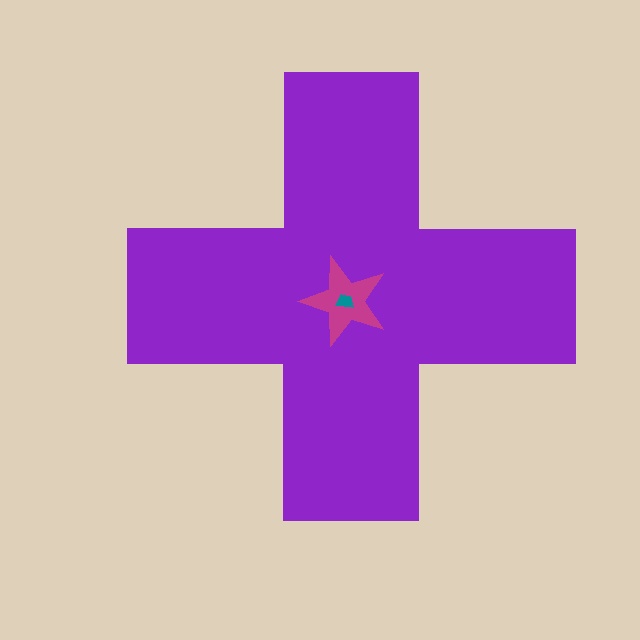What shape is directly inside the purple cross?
The magenta star.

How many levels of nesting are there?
3.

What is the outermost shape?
The purple cross.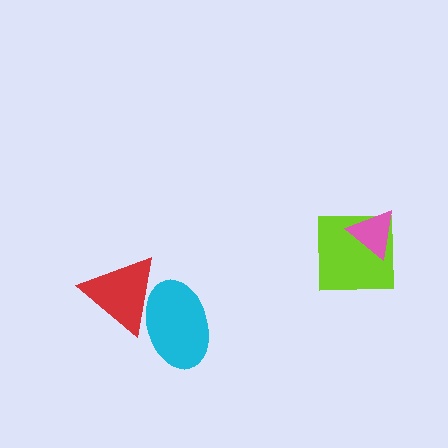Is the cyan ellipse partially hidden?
Yes, it is partially covered by another shape.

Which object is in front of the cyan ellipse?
The red triangle is in front of the cyan ellipse.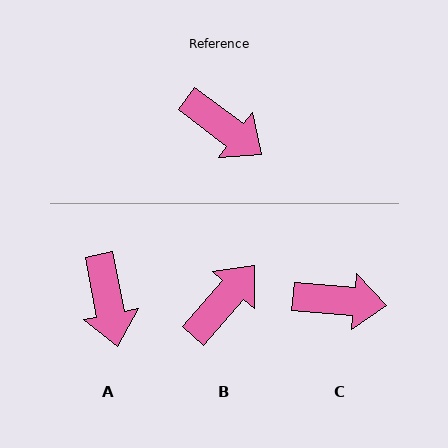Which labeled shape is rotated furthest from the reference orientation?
B, about 86 degrees away.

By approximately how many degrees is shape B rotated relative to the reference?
Approximately 86 degrees counter-clockwise.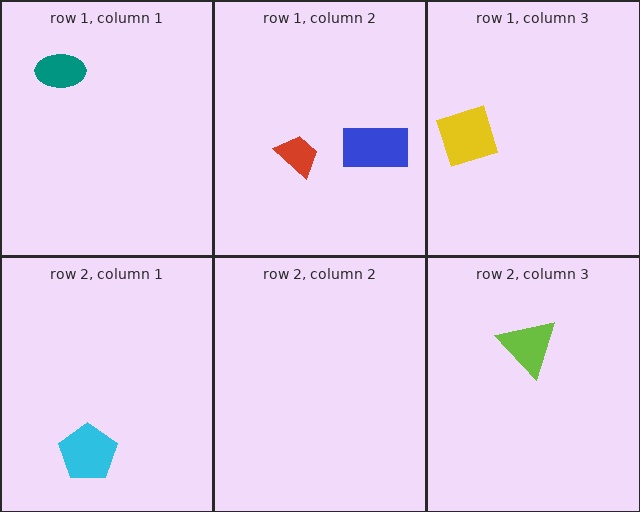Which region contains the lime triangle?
The row 2, column 3 region.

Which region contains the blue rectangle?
The row 1, column 2 region.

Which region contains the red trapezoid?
The row 1, column 2 region.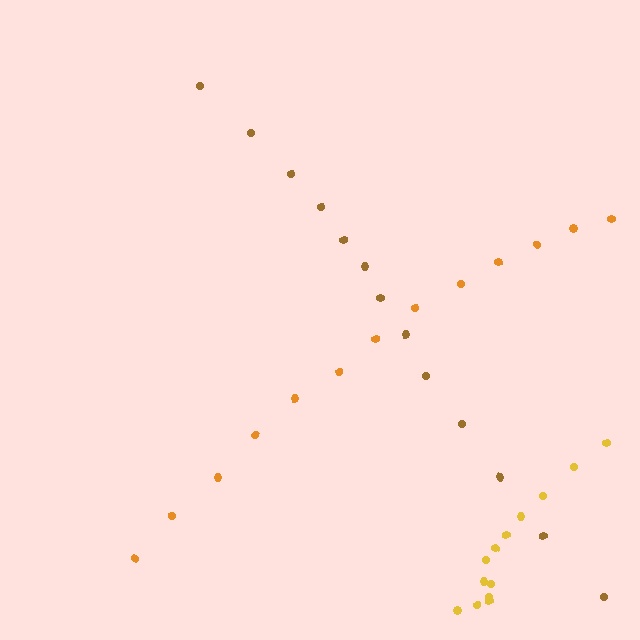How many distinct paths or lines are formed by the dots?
There are 3 distinct paths.